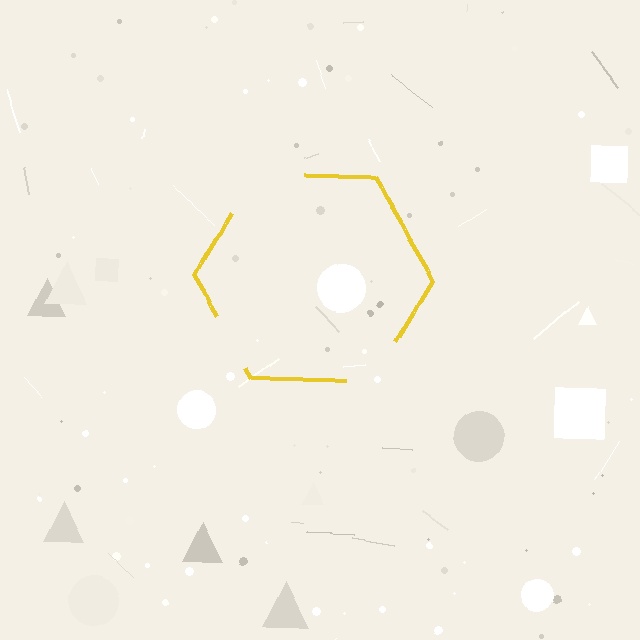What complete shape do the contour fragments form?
The contour fragments form a hexagon.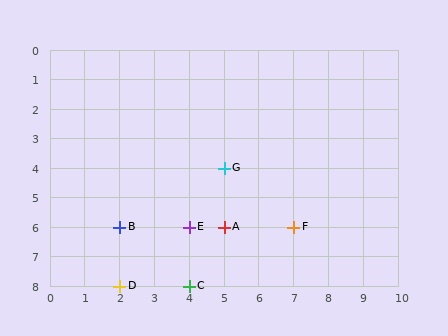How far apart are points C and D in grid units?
Points C and D are 2 columns apart.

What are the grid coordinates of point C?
Point C is at grid coordinates (4, 8).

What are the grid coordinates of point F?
Point F is at grid coordinates (7, 6).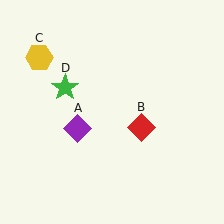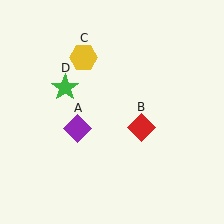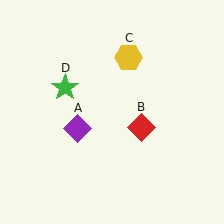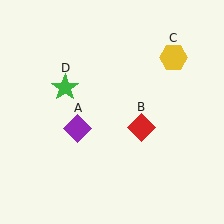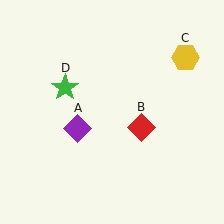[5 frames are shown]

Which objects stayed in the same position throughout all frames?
Purple diamond (object A) and red diamond (object B) and green star (object D) remained stationary.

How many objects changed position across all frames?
1 object changed position: yellow hexagon (object C).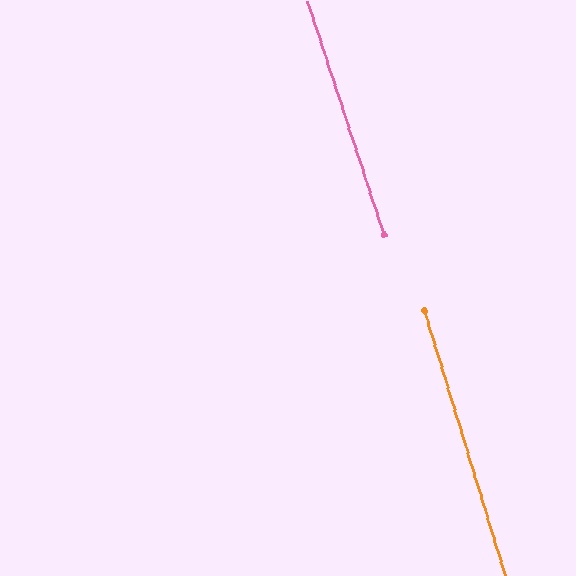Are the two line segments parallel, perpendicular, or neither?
Parallel — their directions differ by only 0.9°.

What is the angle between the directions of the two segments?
Approximately 1 degree.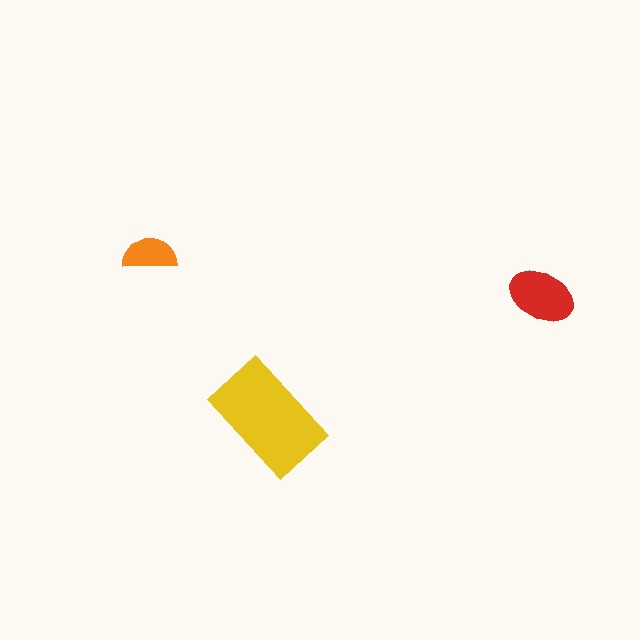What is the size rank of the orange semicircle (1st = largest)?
3rd.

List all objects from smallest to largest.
The orange semicircle, the red ellipse, the yellow rectangle.